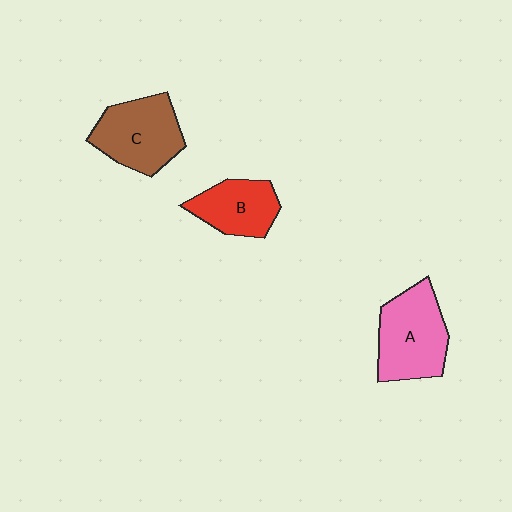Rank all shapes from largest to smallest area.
From largest to smallest: A (pink), C (brown), B (red).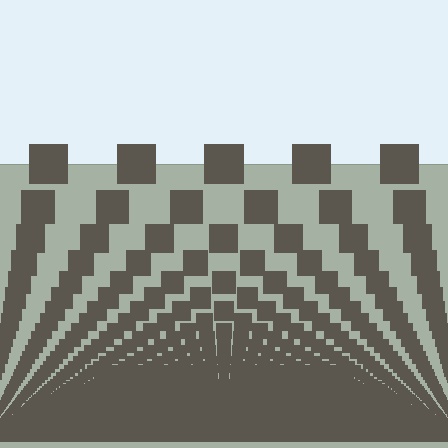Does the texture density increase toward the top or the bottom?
Density increases toward the bottom.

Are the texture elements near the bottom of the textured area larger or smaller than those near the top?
Smaller. The gradient is inverted — elements near the bottom are smaller and denser.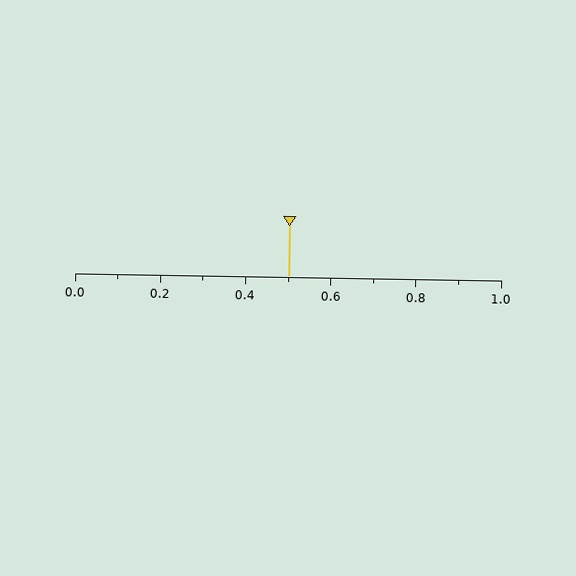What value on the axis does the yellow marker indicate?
The marker indicates approximately 0.5.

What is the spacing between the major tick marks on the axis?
The major ticks are spaced 0.2 apart.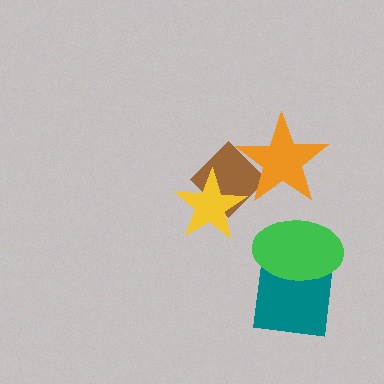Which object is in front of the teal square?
The green ellipse is in front of the teal square.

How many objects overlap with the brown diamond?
2 objects overlap with the brown diamond.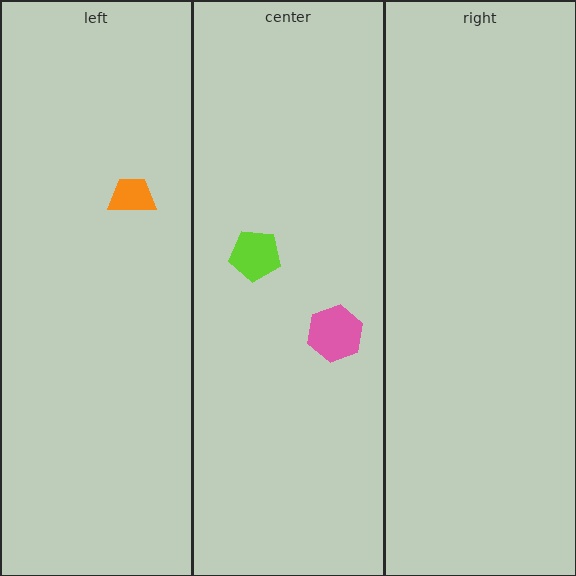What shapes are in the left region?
The orange trapezoid.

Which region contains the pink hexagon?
The center region.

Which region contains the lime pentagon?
The center region.